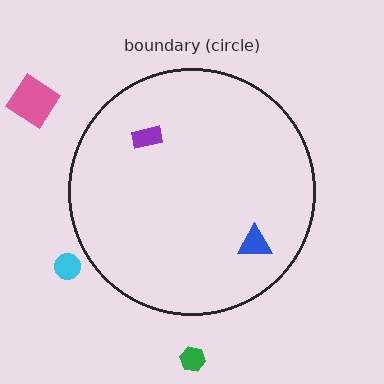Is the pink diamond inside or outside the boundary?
Outside.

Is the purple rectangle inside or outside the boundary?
Inside.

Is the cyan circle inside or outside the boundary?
Outside.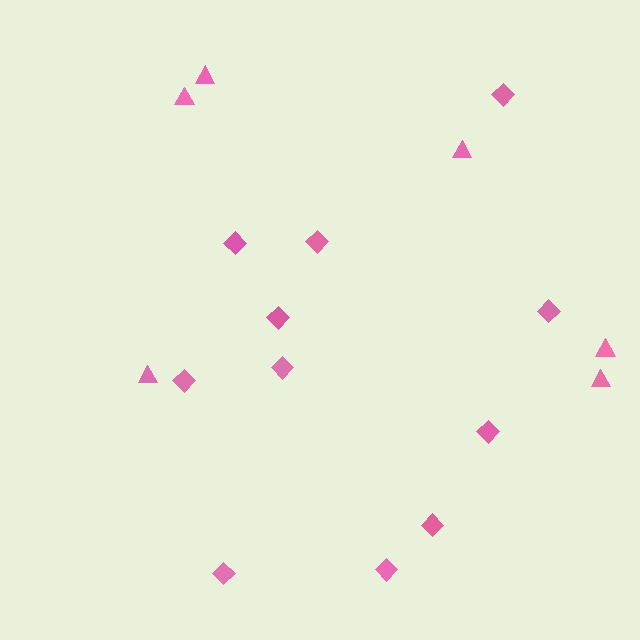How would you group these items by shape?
There are 2 groups: one group of triangles (6) and one group of diamonds (11).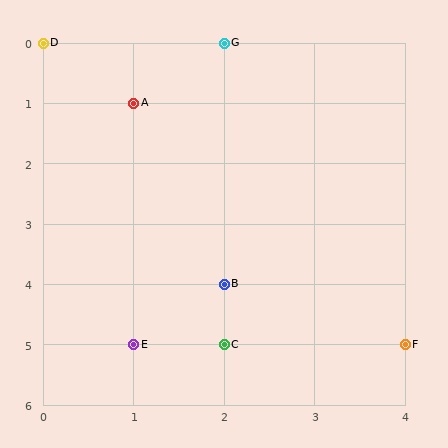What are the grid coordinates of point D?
Point D is at grid coordinates (0, 0).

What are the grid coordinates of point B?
Point B is at grid coordinates (2, 4).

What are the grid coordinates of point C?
Point C is at grid coordinates (2, 5).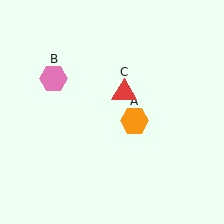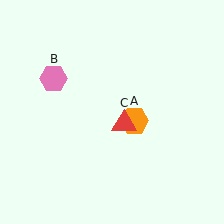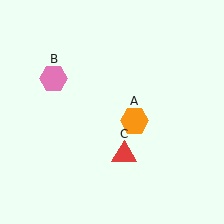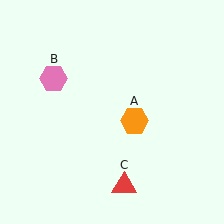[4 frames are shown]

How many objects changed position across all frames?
1 object changed position: red triangle (object C).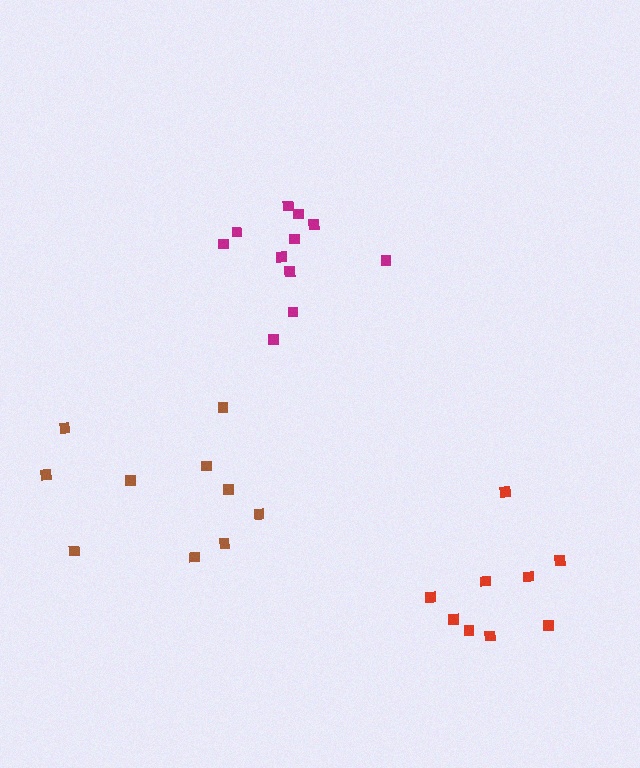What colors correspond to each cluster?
The clusters are colored: red, magenta, brown.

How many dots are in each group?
Group 1: 9 dots, Group 2: 11 dots, Group 3: 10 dots (30 total).